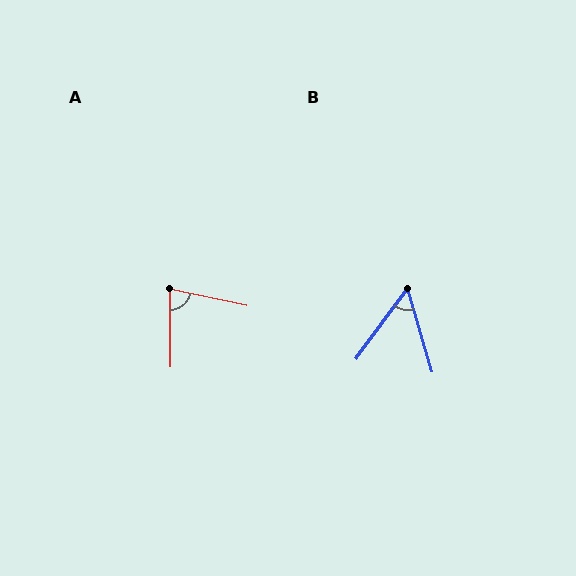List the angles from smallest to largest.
B (52°), A (77°).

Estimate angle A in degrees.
Approximately 77 degrees.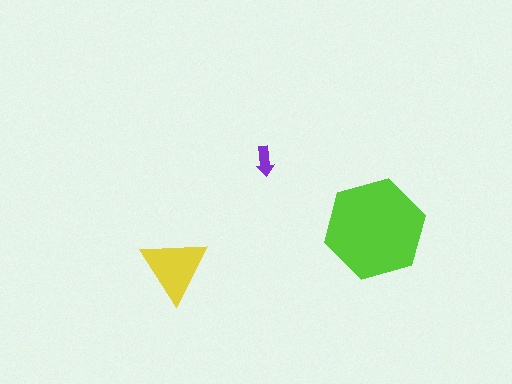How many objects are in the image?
There are 3 objects in the image.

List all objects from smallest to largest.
The purple arrow, the yellow triangle, the lime hexagon.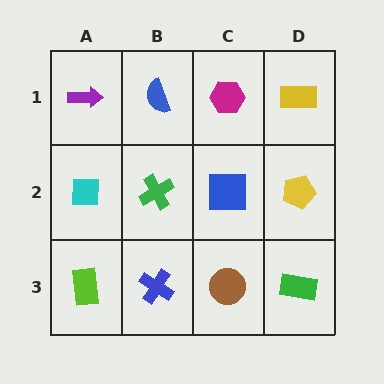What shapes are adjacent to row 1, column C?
A blue square (row 2, column C), a blue semicircle (row 1, column B), a yellow rectangle (row 1, column D).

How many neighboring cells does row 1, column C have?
3.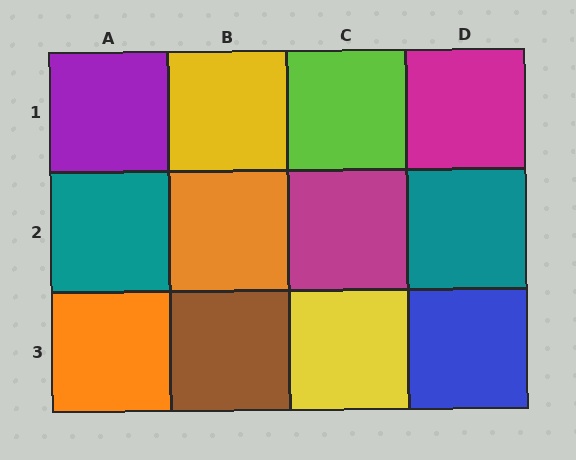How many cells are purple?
1 cell is purple.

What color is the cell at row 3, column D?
Blue.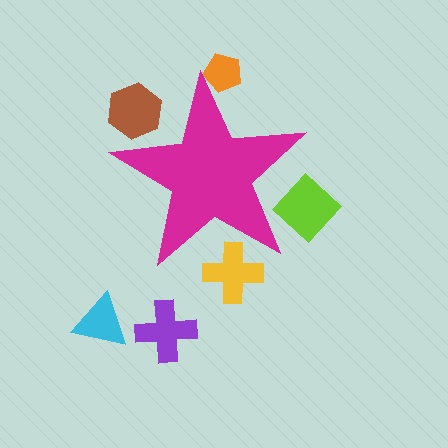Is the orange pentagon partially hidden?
Yes, the orange pentagon is partially hidden behind the magenta star.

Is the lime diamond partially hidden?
Yes, the lime diamond is partially hidden behind the magenta star.